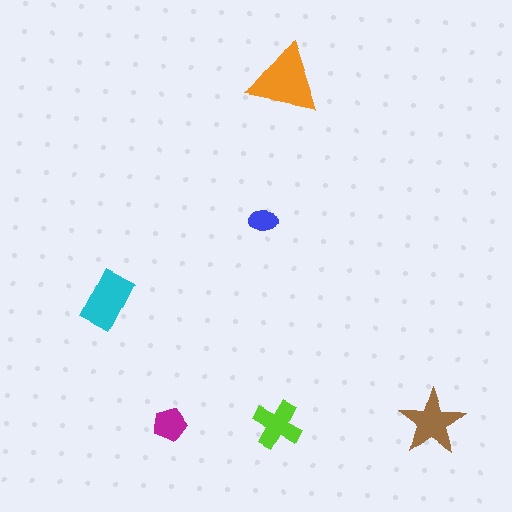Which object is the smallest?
The blue ellipse.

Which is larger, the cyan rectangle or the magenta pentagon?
The cyan rectangle.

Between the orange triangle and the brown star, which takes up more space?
The orange triangle.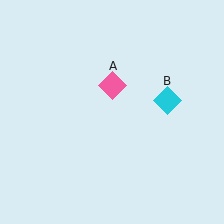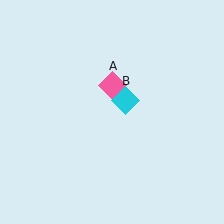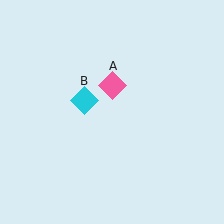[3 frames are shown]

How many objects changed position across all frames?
1 object changed position: cyan diamond (object B).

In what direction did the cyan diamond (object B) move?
The cyan diamond (object B) moved left.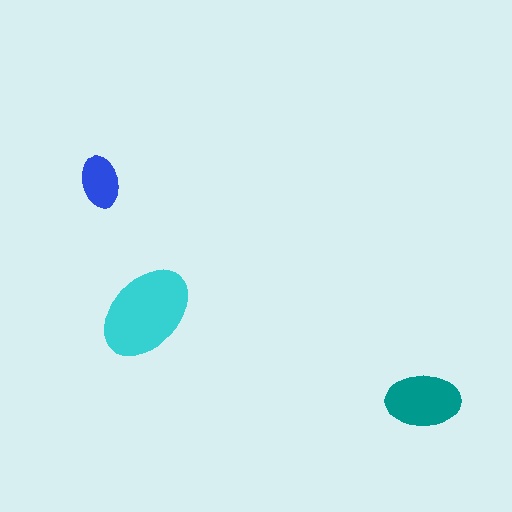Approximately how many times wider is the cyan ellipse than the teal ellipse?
About 1.5 times wider.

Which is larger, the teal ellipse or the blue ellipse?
The teal one.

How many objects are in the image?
There are 3 objects in the image.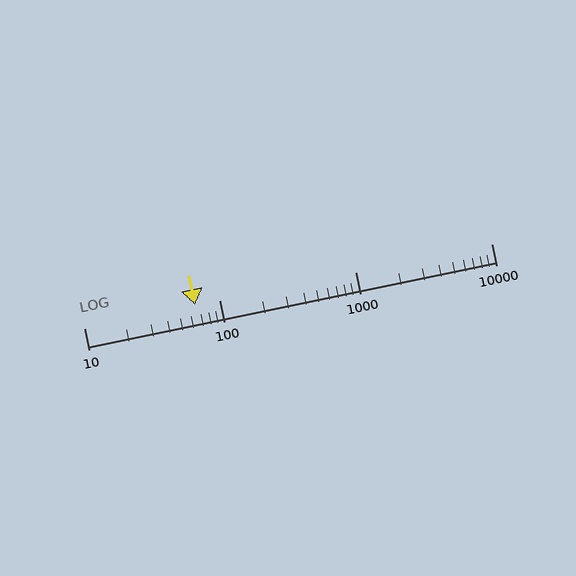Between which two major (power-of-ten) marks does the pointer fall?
The pointer is between 10 and 100.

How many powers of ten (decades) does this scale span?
The scale spans 3 decades, from 10 to 10000.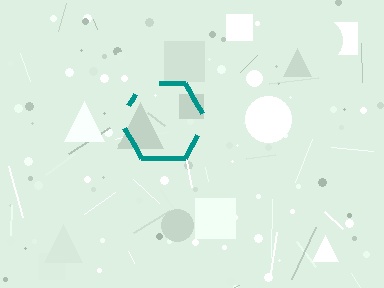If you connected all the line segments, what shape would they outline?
They would outline a hexagon.